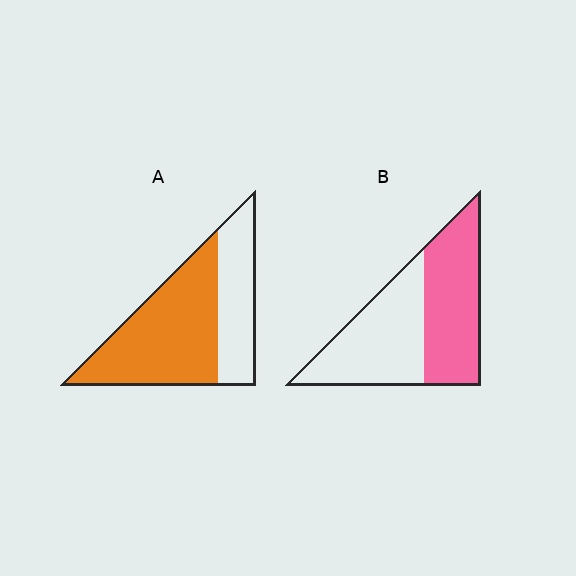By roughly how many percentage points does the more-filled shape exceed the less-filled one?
By roughly 15 percentage points (A over B).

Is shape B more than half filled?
Roughly half.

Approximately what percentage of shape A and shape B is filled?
A is approximately 65% and B is approximately 50%.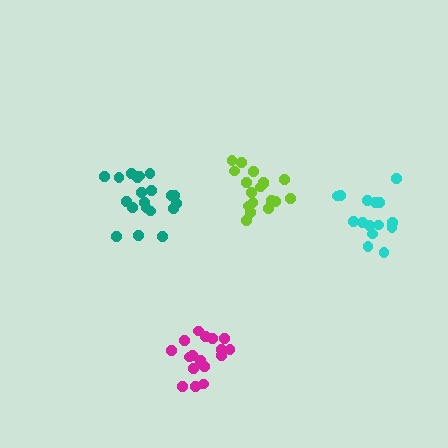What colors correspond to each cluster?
The clusters are colored: cyan, magenta, teal, lime.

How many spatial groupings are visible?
There are 4 spatial groupings.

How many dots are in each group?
Group 1: 15 dots, Group 2: 17 dots, Group 3: 20 dots, Group 4: 18 dots (70 total).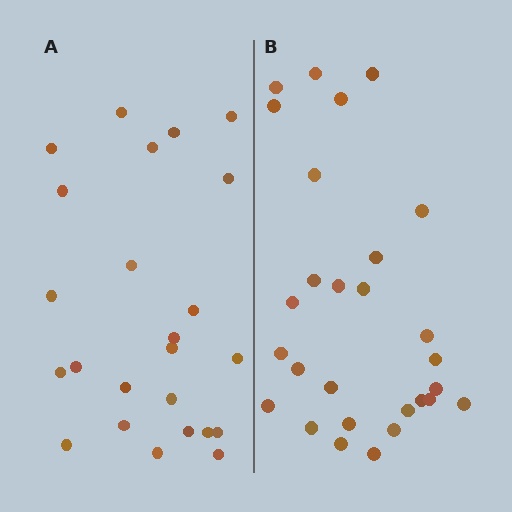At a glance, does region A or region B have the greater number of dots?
Region B (the right region) has more dots.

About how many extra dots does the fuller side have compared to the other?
Region B has about 4 more dots than region A.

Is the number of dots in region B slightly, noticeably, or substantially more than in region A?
Region B has only slightly more — the two regions are fairly close. The ratio is roughly 1.2 to 1.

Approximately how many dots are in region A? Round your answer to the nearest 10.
About 20 dots. (The exact count is 24, which rounds to 20.)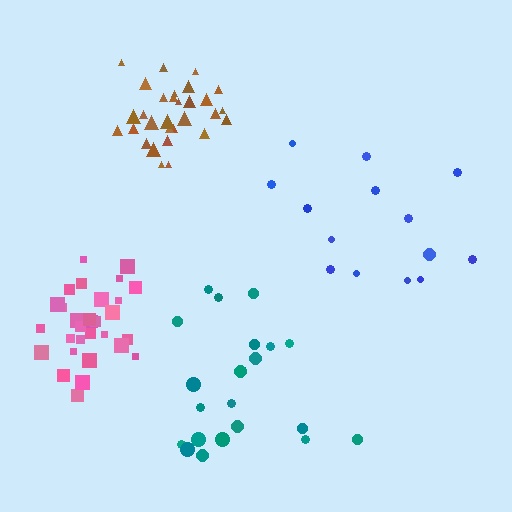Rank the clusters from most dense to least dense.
brown, pink, teal, blue.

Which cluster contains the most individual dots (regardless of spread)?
Pink (33).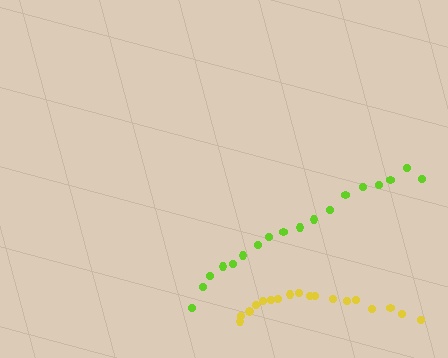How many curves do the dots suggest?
There are 2 distinct paths.